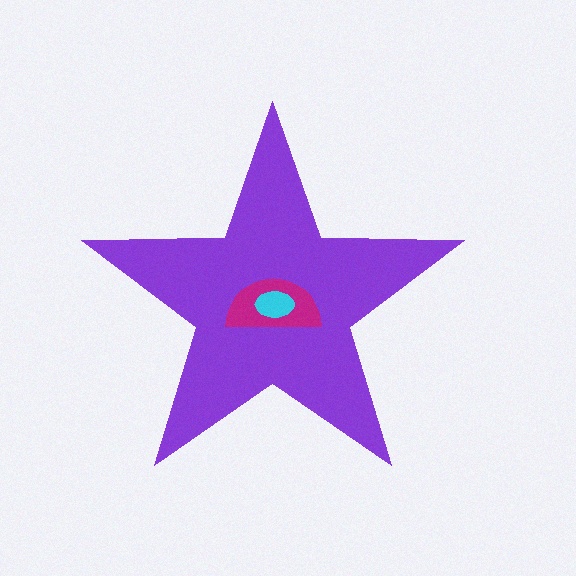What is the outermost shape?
The purple star.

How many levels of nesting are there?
3.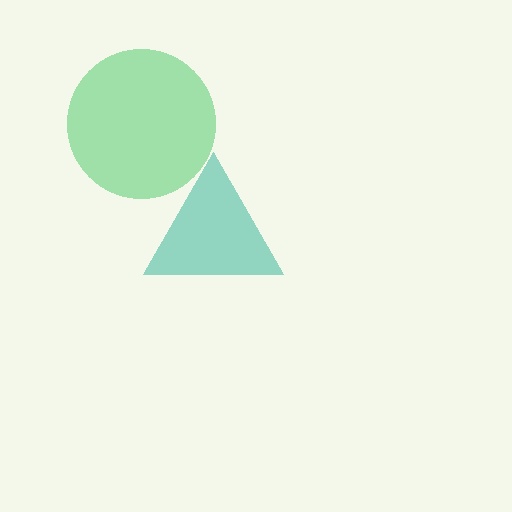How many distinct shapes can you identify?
There are 2 distinct shapes: a green circle, a teal triangle.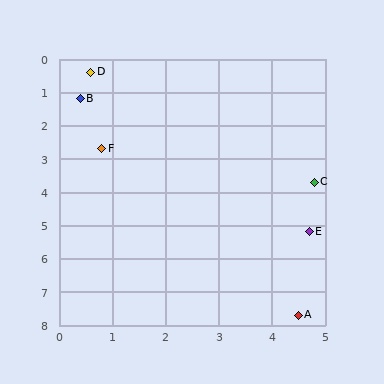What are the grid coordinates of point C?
Point C is at approximately (4.8, 3.7).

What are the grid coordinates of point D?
Point D is at approximately (0.6, 0.4).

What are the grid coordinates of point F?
Point F is at approximately (0.8, 2.7).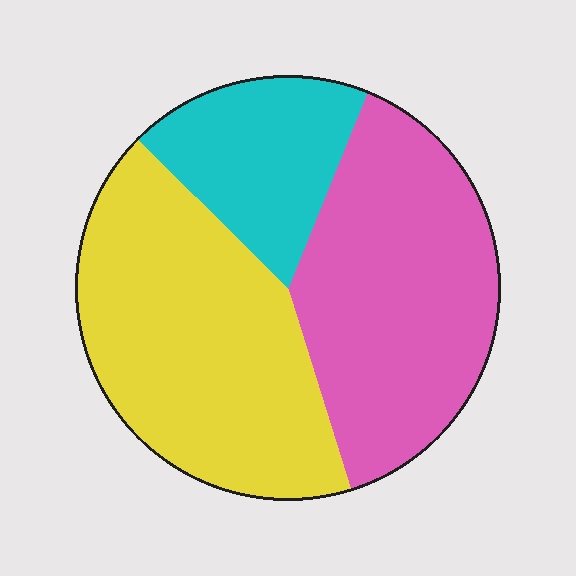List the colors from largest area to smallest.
From largest to smallest: yellow, pink, cyan.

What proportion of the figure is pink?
Pink covers roughly 40% of the figure.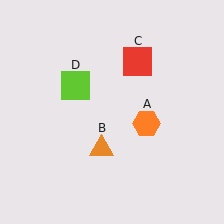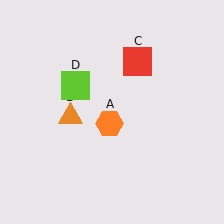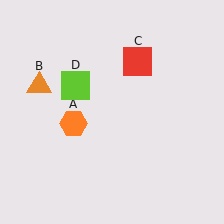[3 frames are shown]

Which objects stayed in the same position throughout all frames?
Red square (object C) and lime square (object D) remained stationary.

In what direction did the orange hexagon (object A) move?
The orange hexagon (object A) moved left.